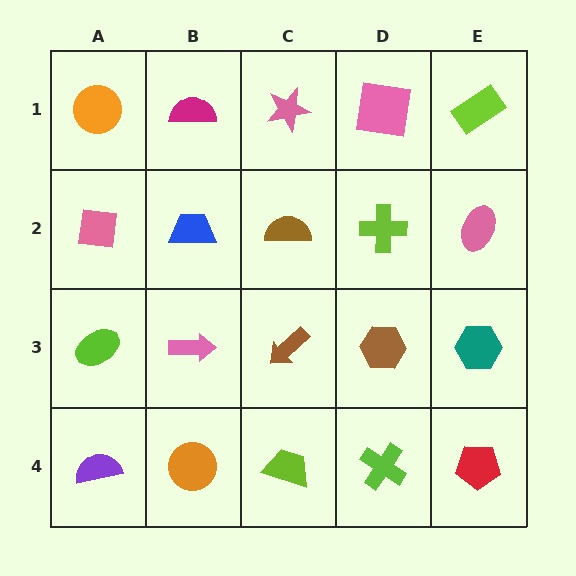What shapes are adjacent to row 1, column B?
A blue trapezoid (row 2, column B), an orange circle (row 1, column A), a pink star (row 1, column C).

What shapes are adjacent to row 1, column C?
A brown semicircle (row 2, column C), a magenta semicircle (row 1, column B), a pink square (row 1, column D).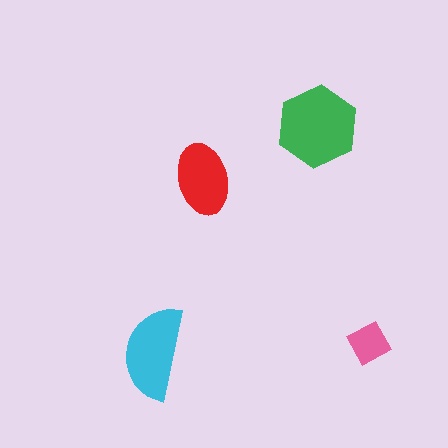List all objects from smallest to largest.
The pink diamond, the red ellipse, the cyan semicircle, the green hexagon.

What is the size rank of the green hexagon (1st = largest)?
1st.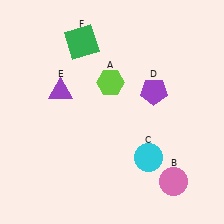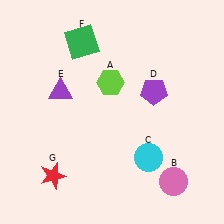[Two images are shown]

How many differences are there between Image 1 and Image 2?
There is 1 difference between the two images.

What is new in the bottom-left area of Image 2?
A red star (G) was added in the bottom-left area of Image 2.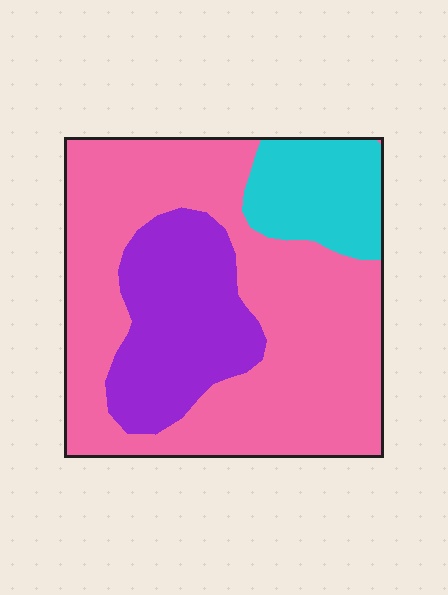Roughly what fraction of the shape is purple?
Purple covers around 25% of the shape.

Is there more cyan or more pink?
Pink.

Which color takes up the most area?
Pink, at roughly 60%.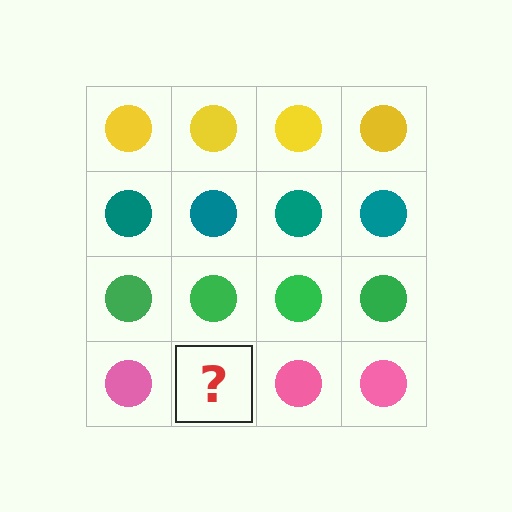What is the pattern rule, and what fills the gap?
The rule is that each row has a consistent color. The gap should be filled with a pink circle.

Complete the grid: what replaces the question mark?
The question mark should be replaced with a pink circle.